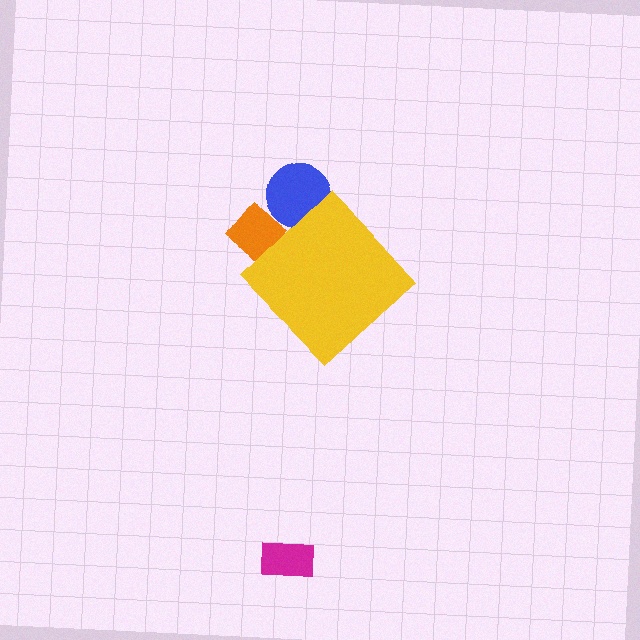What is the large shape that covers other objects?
A yellow diamond.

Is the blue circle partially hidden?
Yes, the blue circle is partially hidden behind the yellow diamond.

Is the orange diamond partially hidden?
Yes, the orange diamond is partially hidden behind the yellow diamond.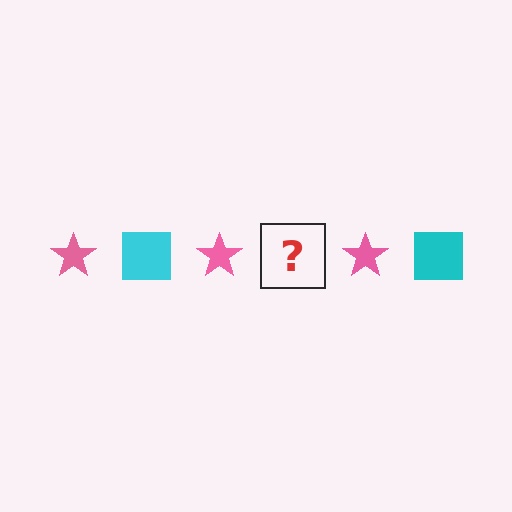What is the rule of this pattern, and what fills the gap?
The rule is that the pattern alternates between pink star and cyan square. The gap should be filled with a cyan square.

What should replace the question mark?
The question mark should be replaced with a cyan square.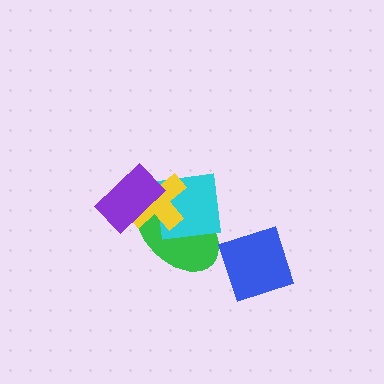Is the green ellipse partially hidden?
Yes, it is partially covered by another shape.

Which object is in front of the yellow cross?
The purple rectangle is in front of the yellow cross.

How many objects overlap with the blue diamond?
0 objects overlap with the blue diamond.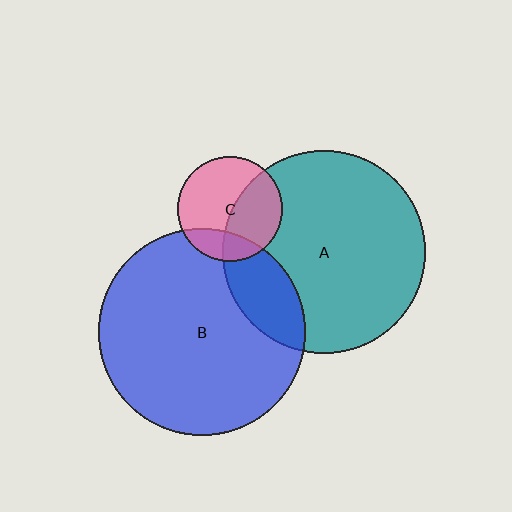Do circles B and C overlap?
Yes.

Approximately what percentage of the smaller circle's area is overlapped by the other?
Approximately 20%.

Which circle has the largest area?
Circle B (blue).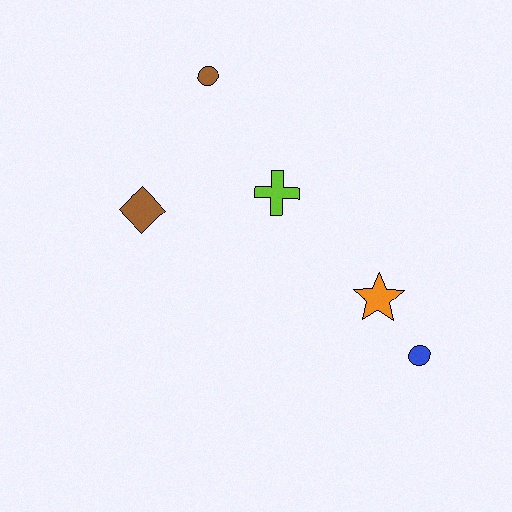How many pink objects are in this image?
There are no pink objects.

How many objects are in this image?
There are 5 objects.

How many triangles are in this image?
There are no triangles.